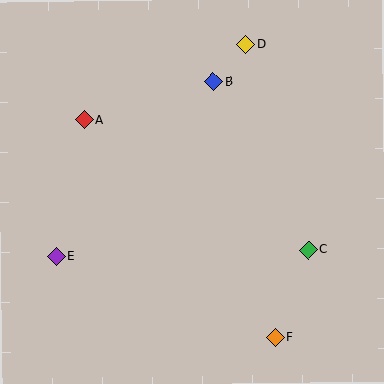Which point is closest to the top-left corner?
Point A is closest to the top-left corner.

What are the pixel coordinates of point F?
Point F is at (275, 337).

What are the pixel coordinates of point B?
Point B is at (213, 82).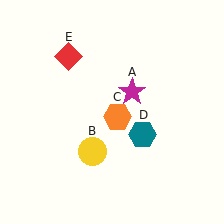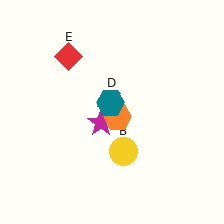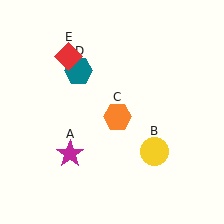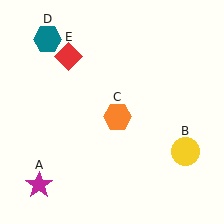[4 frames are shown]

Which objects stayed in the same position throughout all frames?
Orange hexagon (object C) and red diamond (object E) remained stationary.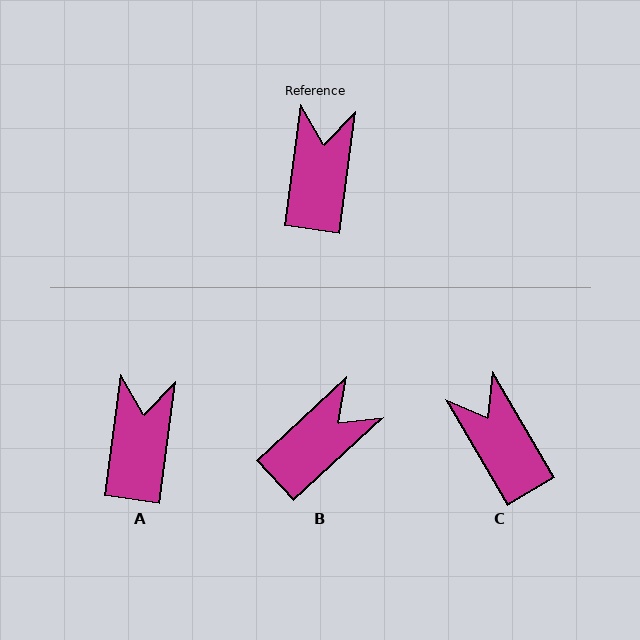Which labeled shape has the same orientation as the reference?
A.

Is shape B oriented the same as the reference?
No, it is off by about 40 degrees.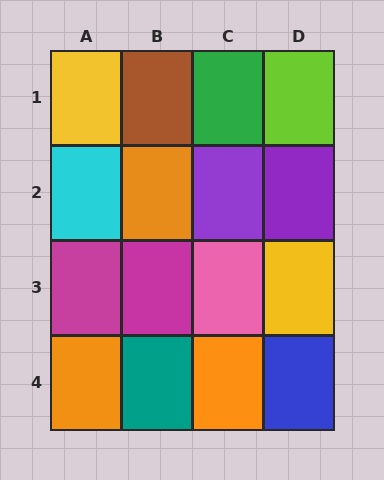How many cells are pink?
1 cell is pink.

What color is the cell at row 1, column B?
Brown.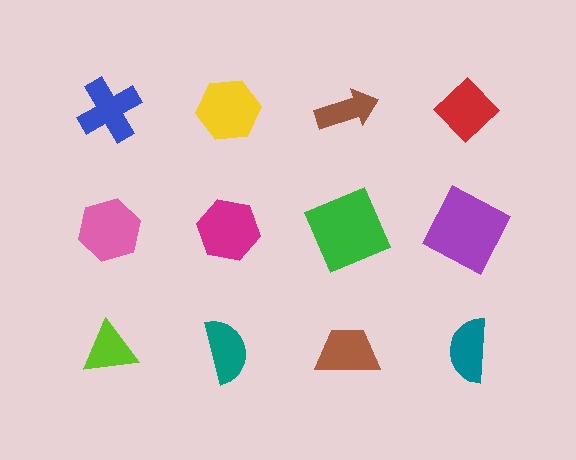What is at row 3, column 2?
A teal semicircle.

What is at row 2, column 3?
A green square.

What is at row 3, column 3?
A brown trapezoid.